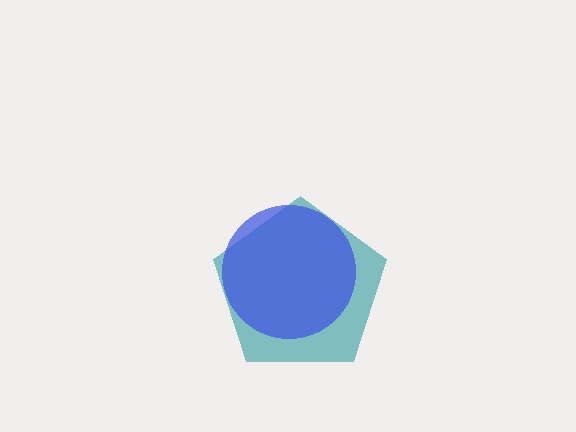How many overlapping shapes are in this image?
There are 2 overlapping shapes in the image.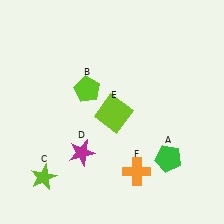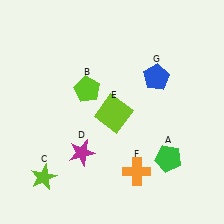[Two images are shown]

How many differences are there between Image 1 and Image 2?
There is 1 difference between the two images.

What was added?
A blue pentagon (G) was added in Image 2.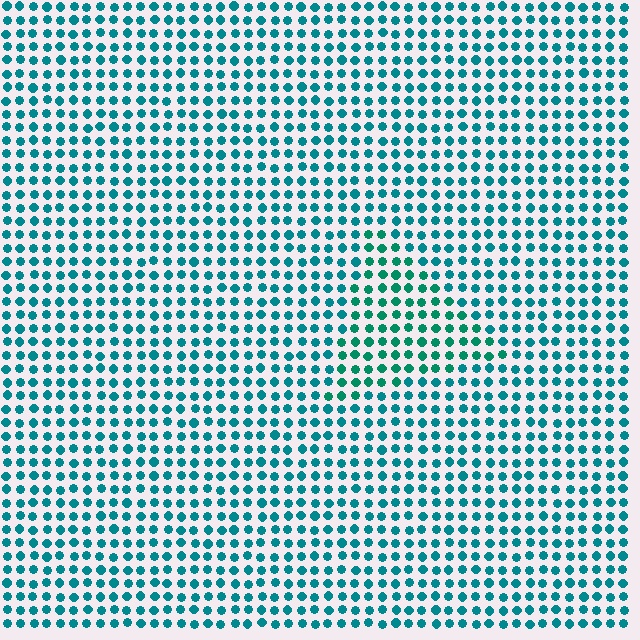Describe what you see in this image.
The image is filled with small teal elements in a uniform arrangement. A triangle-shaped region is visible where the elements are tinted to a slightly different hue, forming a subtle color boundary.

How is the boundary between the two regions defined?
The boundary is defined purely by a slight shift in hue (about 20 degrees). Spacing, size, and orientation are identical on both sides.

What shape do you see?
I see a triangle.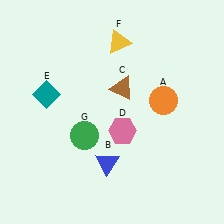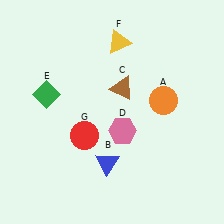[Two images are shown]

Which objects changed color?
E changed from teal to green. G changed from green to red.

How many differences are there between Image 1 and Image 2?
There are 2 differences between the two images.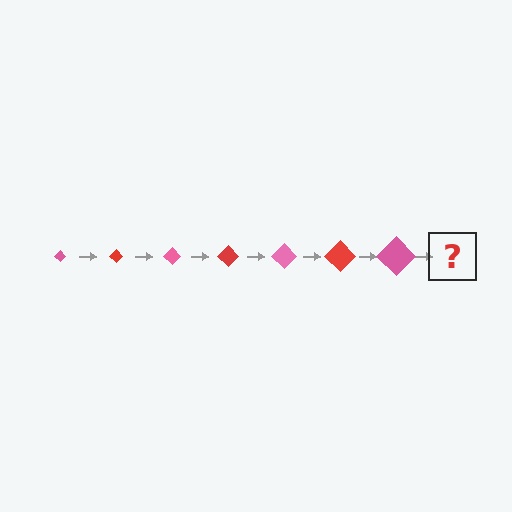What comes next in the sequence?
The next element should be a red diamond, larger than the previous one.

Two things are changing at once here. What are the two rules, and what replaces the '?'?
The two rules are that the diamond grows larger each step and the color cycles through pink and red. The '?' should be a red diamond, larger than the previous one.